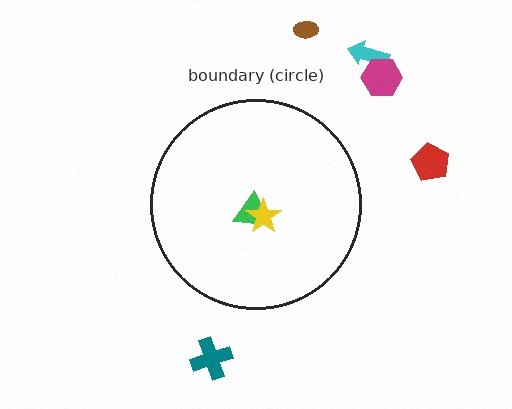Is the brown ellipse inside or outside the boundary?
Outside.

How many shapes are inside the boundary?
2 inside, 5 outside.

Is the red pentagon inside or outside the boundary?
Outside.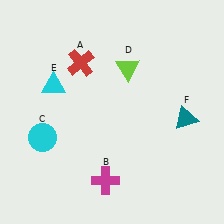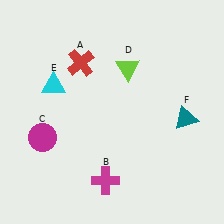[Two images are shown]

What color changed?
The circle (C) changed from cyan in Image 1 to magenta in Image 2.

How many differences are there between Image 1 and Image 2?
There is 1 difference between the two images.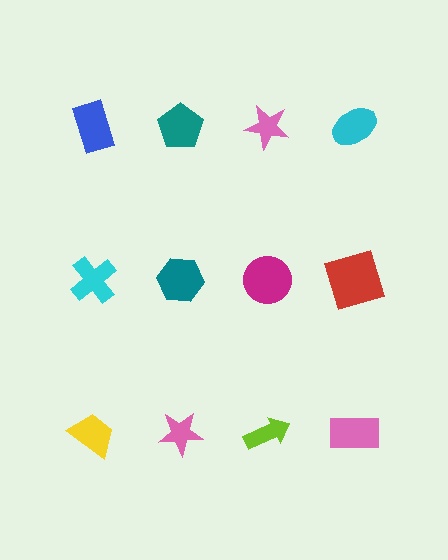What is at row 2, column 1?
A cyan cross.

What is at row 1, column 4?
A cyan ellipse.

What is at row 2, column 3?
A magenta circle.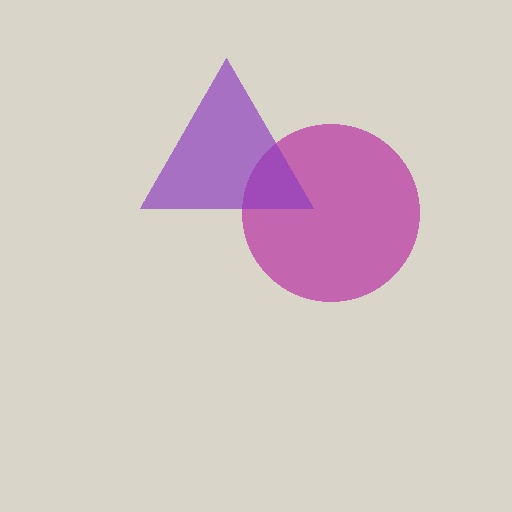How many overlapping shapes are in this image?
There are 2 overlapping shapes in the image.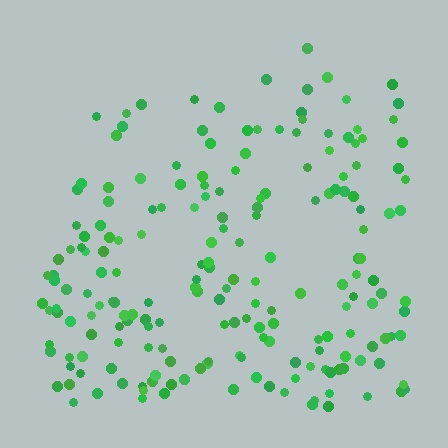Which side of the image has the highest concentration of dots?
The bottom.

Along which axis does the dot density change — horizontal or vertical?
Vertical.